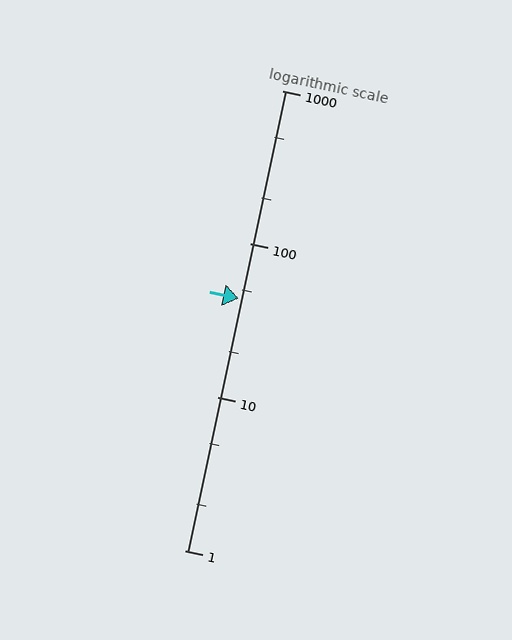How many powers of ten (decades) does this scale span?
The scale spans 3 decades, from 1 to 1000.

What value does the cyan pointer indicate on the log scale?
The pointer indicates approximately 44.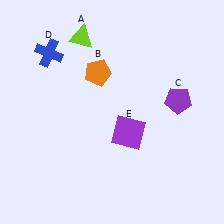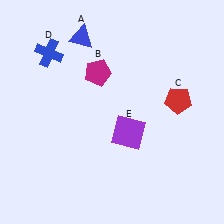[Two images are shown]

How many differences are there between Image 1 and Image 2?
There are 3 differences between the two images.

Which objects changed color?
A changed from lime to blue. B changed from orange to magenta. C changed from purple to red.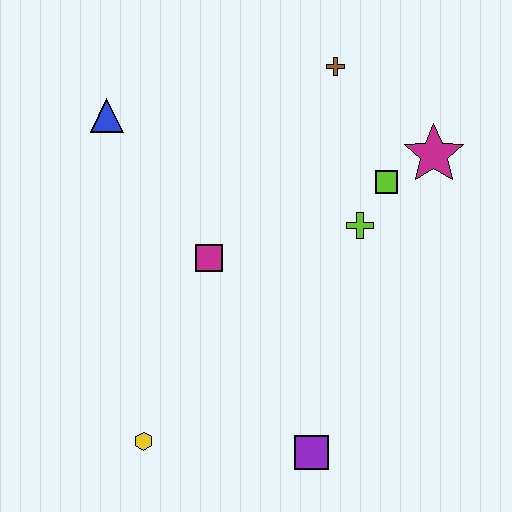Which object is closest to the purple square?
The yellow hexagon is closest to the purple square.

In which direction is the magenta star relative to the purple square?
The magenta star is above the purple square.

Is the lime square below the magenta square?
No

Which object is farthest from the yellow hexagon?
The brown cross is farthest from the yellow hexagon.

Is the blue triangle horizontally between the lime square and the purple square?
No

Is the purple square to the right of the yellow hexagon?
Yes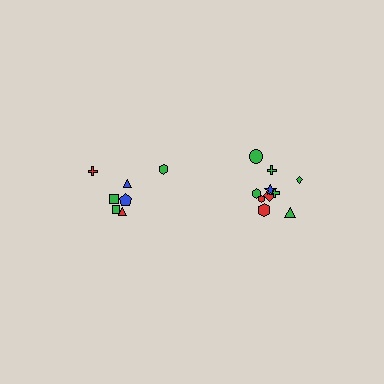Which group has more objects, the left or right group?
The right group.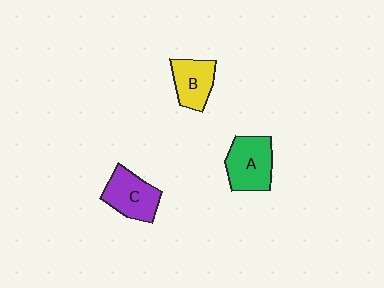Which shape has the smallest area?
Shape B (yellow).